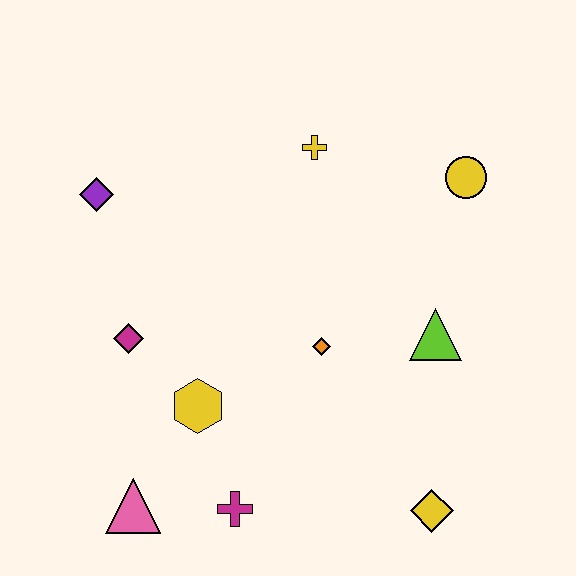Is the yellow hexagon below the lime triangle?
Yes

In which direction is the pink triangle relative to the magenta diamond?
The pink triangle is below the magenta diamond.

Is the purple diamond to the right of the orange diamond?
No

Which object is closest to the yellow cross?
The yellow circle is closest to the yellow cross.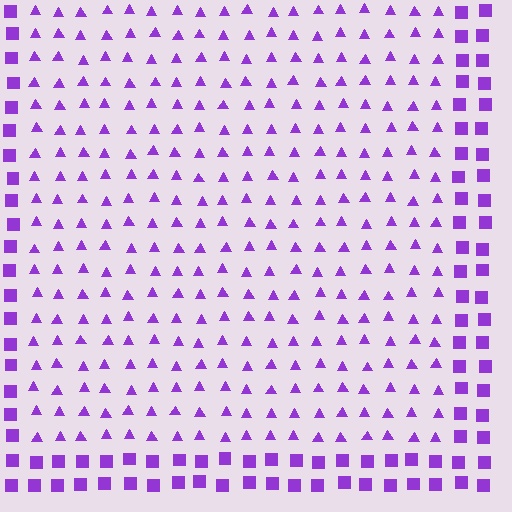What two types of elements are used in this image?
The image uses triangles inside the rectangle region and squares outside it.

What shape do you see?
I see a rectangle.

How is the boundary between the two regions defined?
The boundary is defined by a change in element shape: triangles inside vs. squares outside. All elements share the same color and spacing.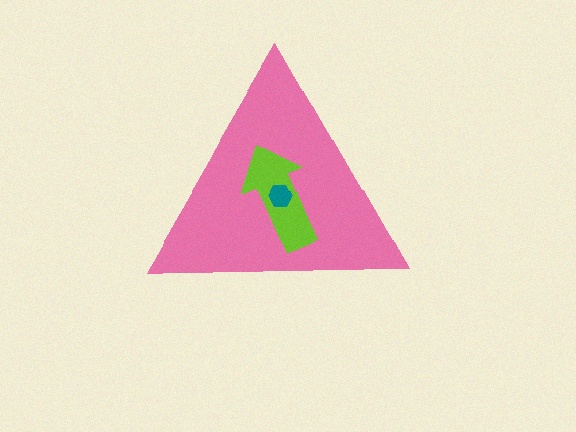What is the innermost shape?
The teal hexagon.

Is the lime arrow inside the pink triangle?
Yes.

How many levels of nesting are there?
3.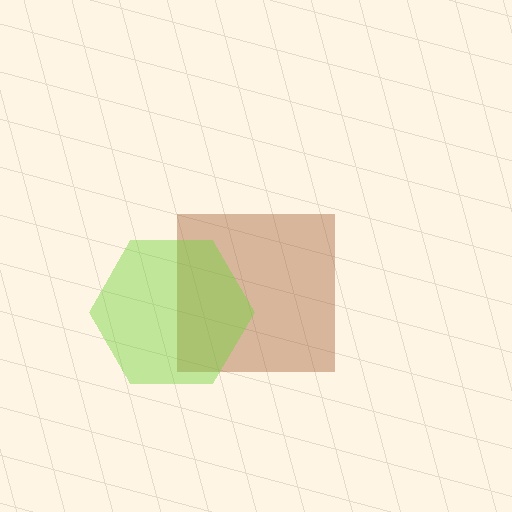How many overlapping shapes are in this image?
There are 2 overlapping shapes in the image.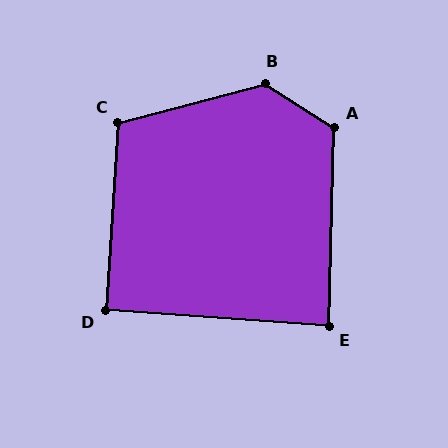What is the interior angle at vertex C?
Approximately 109 degrees (obtuse).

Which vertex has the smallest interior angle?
E, at approximately 88 degrees.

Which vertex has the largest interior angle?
B, at approximately 132 degrees.